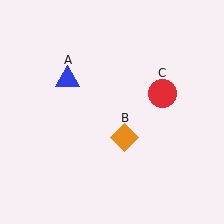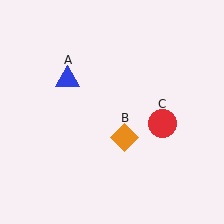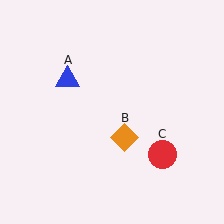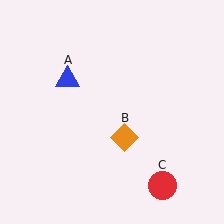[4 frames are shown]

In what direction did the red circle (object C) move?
The red circle (object C) moved down.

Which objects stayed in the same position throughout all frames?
Blue triangle (object A) and orange diamond (object B) remained stationary.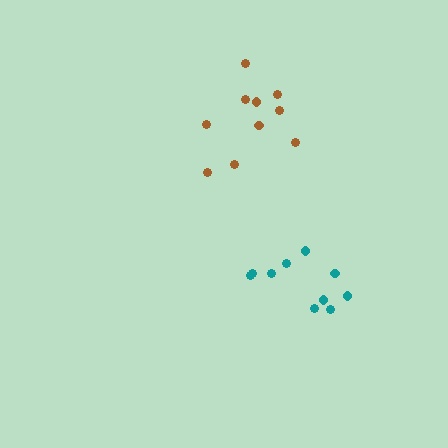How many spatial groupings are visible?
There are 2 spatial groupings.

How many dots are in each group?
Group 1: 10 dots, Group 2: 10 dots (20 total).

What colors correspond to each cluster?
The clusters are colored: brown, teal.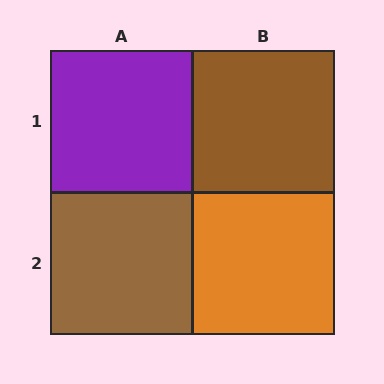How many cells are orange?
1 cell is orange.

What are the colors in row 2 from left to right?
Brown, orange.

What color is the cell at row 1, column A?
Purple.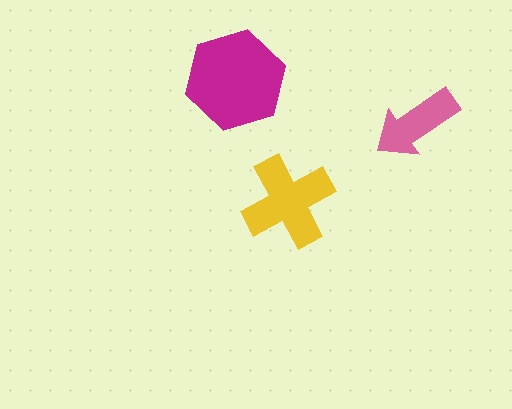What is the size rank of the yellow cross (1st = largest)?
2nd.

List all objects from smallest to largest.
The pink arrow, the yellow cross, the magenta hexagon.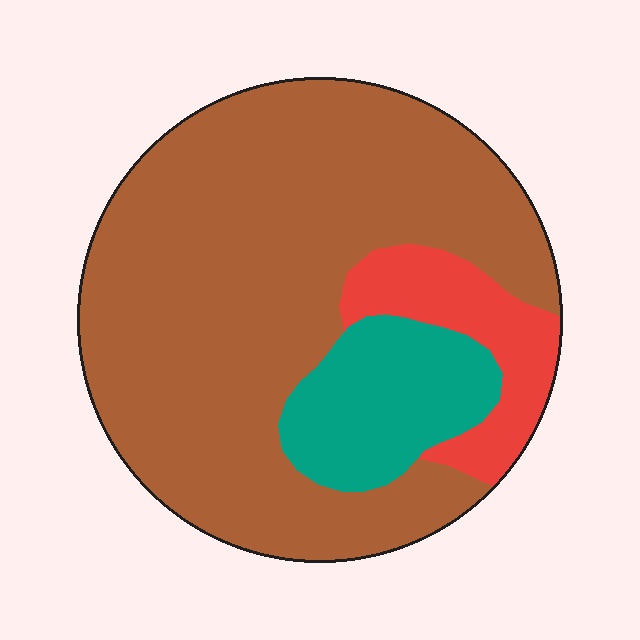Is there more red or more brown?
Brown.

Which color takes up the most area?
Brown, at roughly 75%.